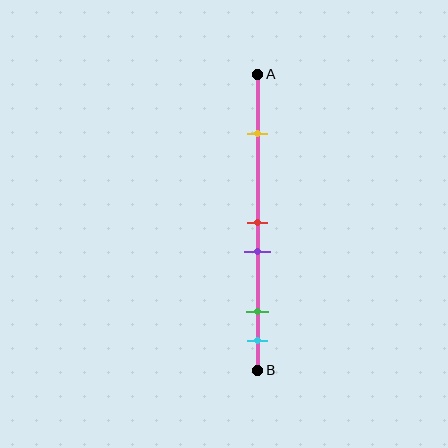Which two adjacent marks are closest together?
The red and purple marks are the closest adjacent pair.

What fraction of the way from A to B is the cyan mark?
The cyan mark is approximately 90% (0.9) of the way from A to B.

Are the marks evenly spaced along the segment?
No, the marks are not evenly spaced.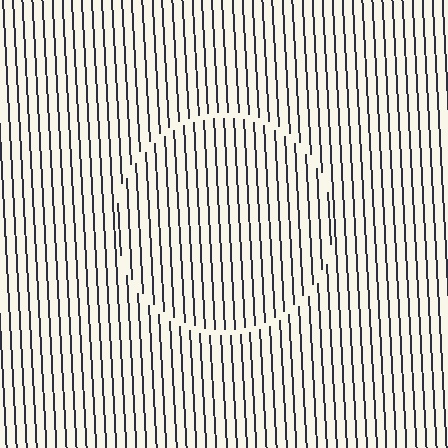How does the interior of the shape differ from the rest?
The interior of the shape contains the same grating, shifted by half a period — the contour is defined by the phase discontinuity where line-ends from the inner and outer gratings abut.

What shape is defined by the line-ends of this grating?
An illusory circle. The interior of the shape contains the same grating, shifted by half a period — the contour is defined by the phase discontinuity where line-ends from the inner and outer gratings abut.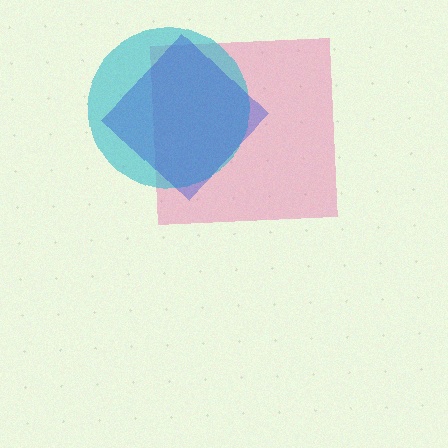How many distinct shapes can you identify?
There are 3 distinct shapes: a pink square, a cyan circle, a blue diamond.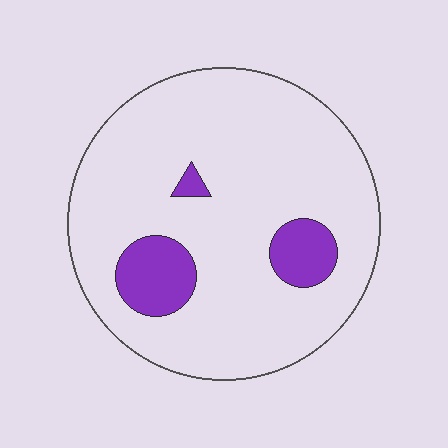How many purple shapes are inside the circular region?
3.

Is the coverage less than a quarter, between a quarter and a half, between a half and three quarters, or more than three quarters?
Less than a quarter.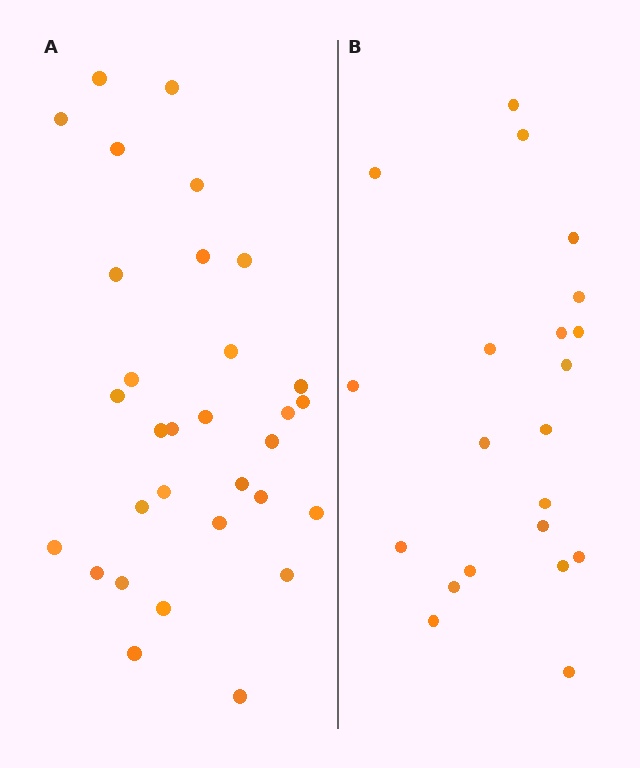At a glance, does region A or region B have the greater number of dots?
Region A (the left region) has more dots.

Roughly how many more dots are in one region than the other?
Region A has roughly 10 or so more dots than region B.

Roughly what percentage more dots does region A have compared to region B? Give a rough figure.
About 50% more.